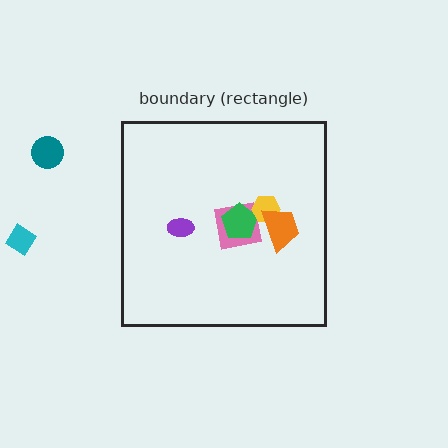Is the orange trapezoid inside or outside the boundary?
Inside.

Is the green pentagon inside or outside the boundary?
Inside.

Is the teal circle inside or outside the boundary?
Outside.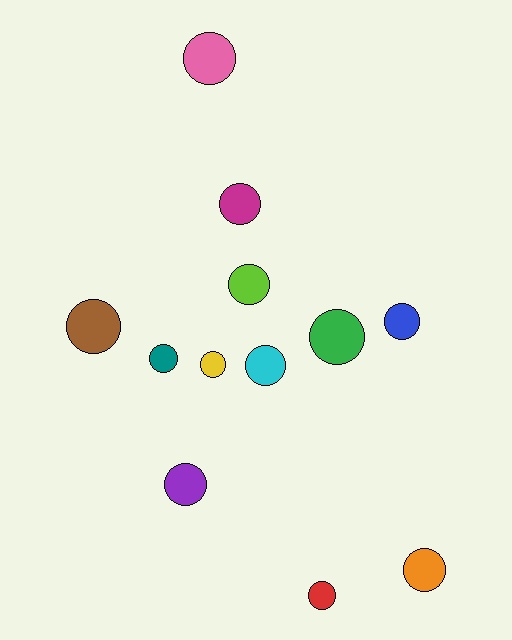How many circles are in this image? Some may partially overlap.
There are 12 circles.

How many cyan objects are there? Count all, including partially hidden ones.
There is 1 cyan object.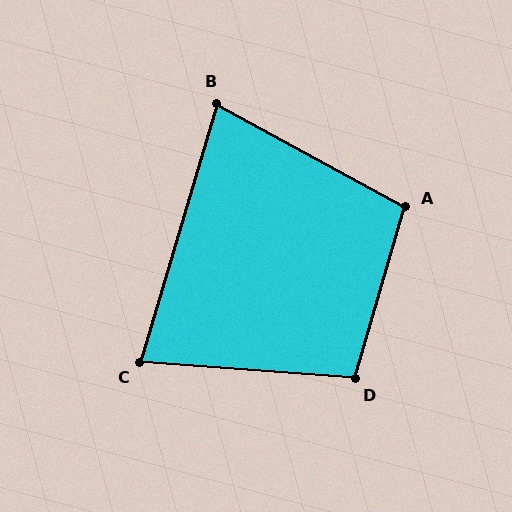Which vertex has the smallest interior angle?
C, at approximately 78 degrees.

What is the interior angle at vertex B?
Approximately 78 degrees (acute).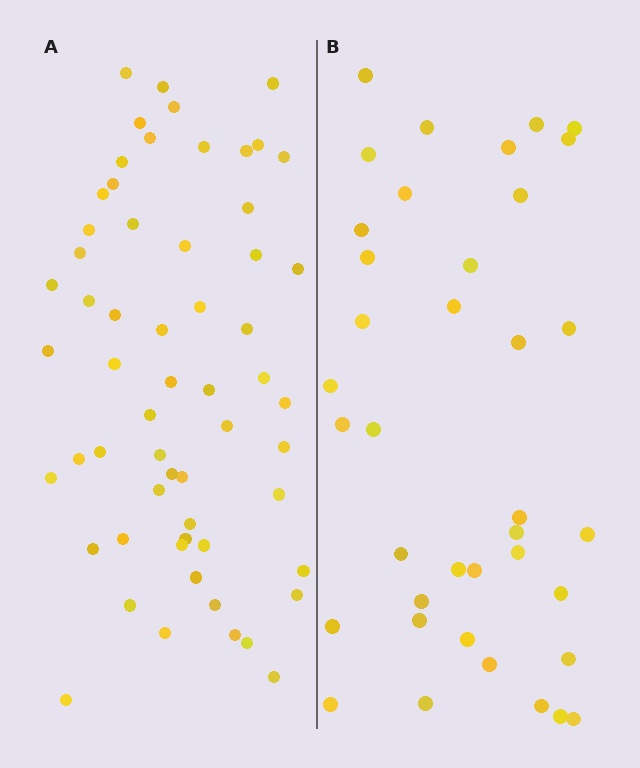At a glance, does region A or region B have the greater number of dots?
Region A (the left region) has more dots.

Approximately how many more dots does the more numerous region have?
Region A has approximately 20 more dots than region B.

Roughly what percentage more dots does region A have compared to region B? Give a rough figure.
About 55% more.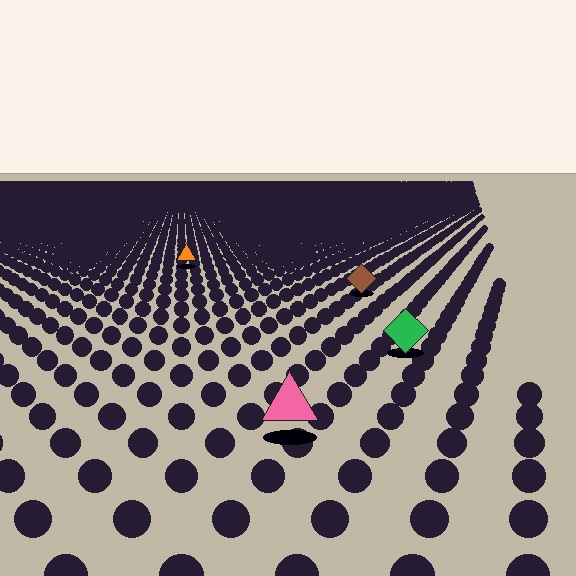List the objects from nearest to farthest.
From nearest to farthest: the pink triangle, the green diamond, the brown diamond, the orange triangle.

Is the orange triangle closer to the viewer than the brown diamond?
No. The brown diamond is closer — you can tell from the texture gradient: the ground texture is coarser near it.